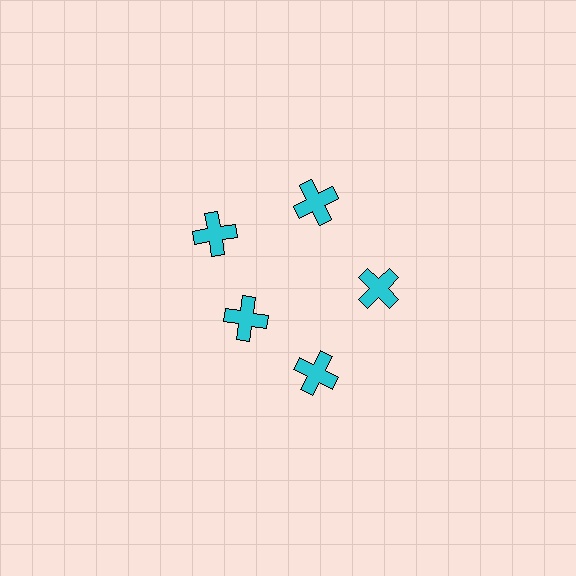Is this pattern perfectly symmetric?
No. The 5 cyan crosses are arranged in a ring, but one element near the 8 o'clock position is pulled inward toward the center, breaking the 5-fold rotational symmetry.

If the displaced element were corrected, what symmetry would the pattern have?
It would have 5-fold rotational symmetry — the pattern would map onto itself every 72 degrees.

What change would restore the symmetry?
The symmetry would be restored by moving it outward, back onto the ring so that all 5 crosses sit at equal angles and equal distance from the center.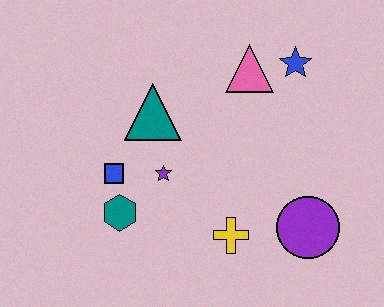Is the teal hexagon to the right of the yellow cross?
No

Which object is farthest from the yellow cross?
The blue star is farthest from the yellow cross.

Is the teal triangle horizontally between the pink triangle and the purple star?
No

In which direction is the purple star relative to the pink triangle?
The purple star is below the pink triangle.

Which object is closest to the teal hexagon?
The blue square is closest to the teal hexagon.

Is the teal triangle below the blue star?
Yes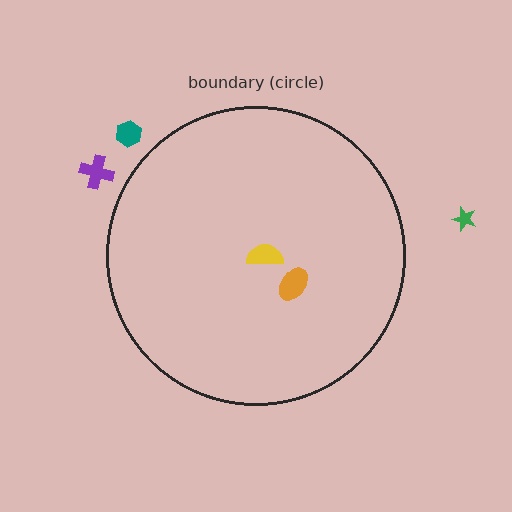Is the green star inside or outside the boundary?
Outside.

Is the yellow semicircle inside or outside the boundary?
Inside.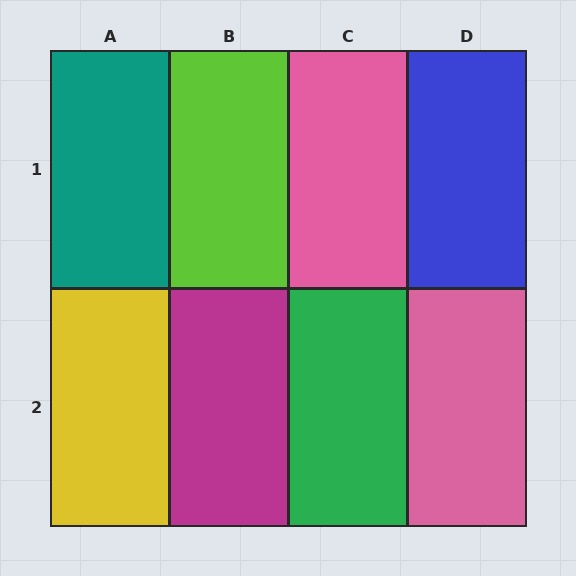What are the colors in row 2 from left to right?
Yellow, magenta, green, pink.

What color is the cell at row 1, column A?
Teal.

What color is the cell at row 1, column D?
Blue.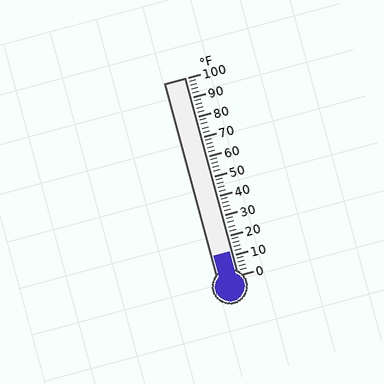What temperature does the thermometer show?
The thermometer shows approximately 12°F.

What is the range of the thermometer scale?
The thermometer scale ranges from 0°F to 100°F.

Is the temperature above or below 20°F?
The temperature is below 20°F.